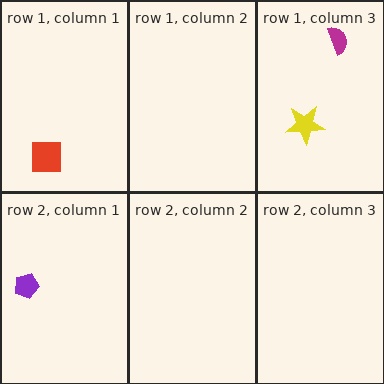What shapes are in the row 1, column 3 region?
The magenta semicircle, the yellow star.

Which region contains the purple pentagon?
The row 2, column 1 region.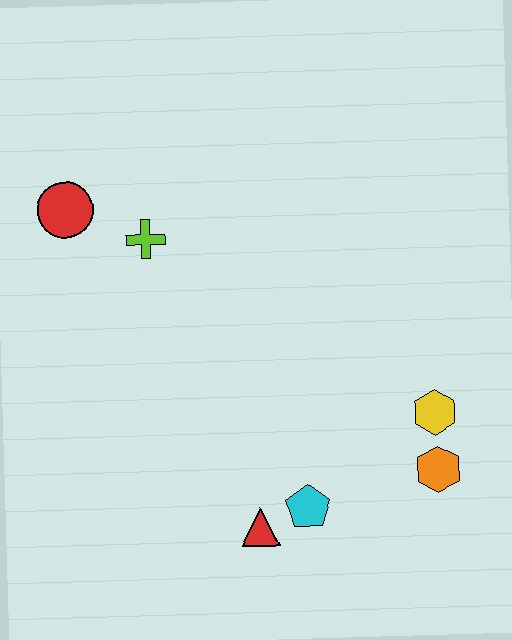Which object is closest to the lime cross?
The red circle is closest to the lime cross.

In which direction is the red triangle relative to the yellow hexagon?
The red triangle is to the left of the yellow hexagon.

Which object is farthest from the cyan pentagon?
The red circle is farthest from the cyan pentagon.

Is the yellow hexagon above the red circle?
No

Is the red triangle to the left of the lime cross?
No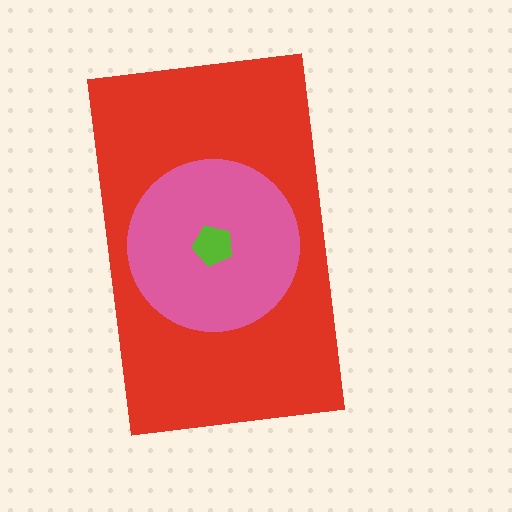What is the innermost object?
The lime pentagon.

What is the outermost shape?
The red rectangle.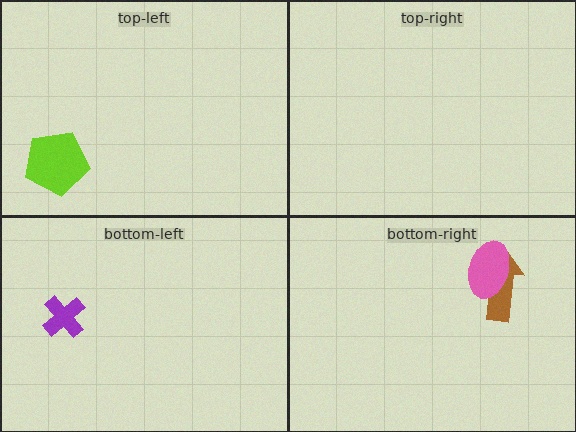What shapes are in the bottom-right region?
The brown arrow, the pink ellipse.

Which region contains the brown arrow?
The bottom-right region.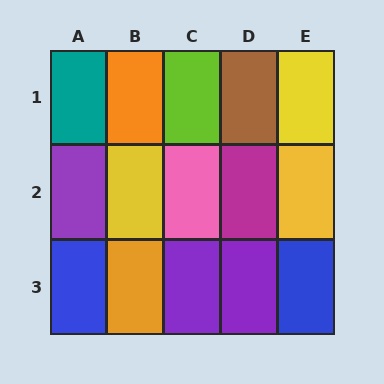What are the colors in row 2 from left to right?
Purple, yellow, pink, magenta, yellow.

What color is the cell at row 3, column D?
Purple.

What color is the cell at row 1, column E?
Yellow.